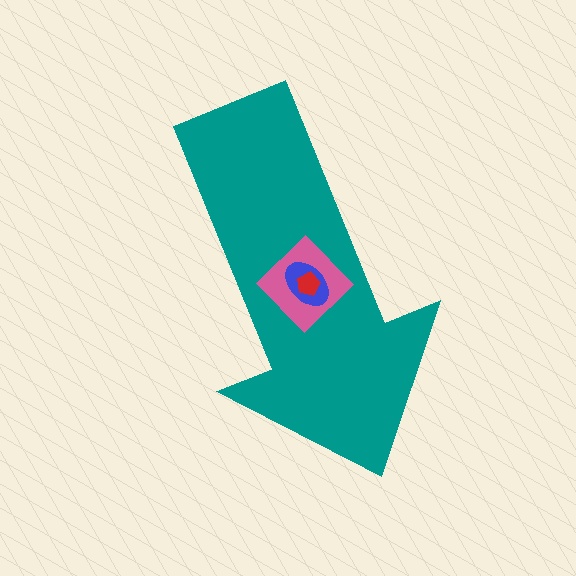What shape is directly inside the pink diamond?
The blue ellipse.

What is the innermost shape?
The red pentagon.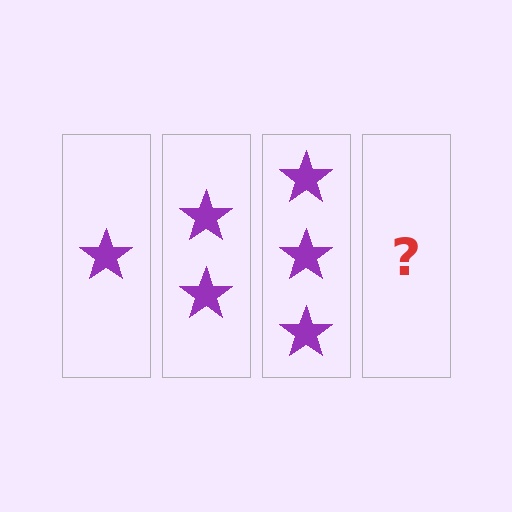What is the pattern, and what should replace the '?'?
The pattern is that each step adds one more star. The '?' should be 4 stars.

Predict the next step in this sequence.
The next step is 4 stars.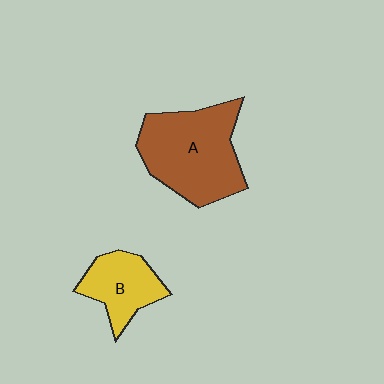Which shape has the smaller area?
Shape B (yellow).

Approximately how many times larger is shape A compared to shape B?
Approximately 1.9 times.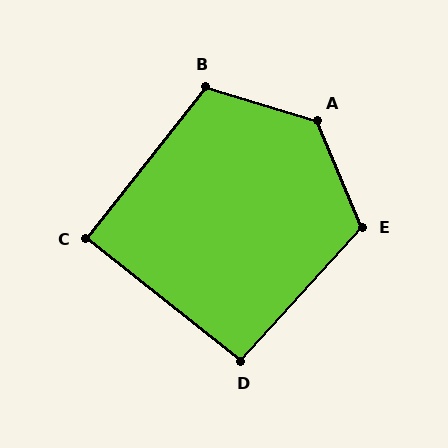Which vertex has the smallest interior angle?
C, at approximately 91 degrees.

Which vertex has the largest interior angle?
A, at approximately 130 degrees.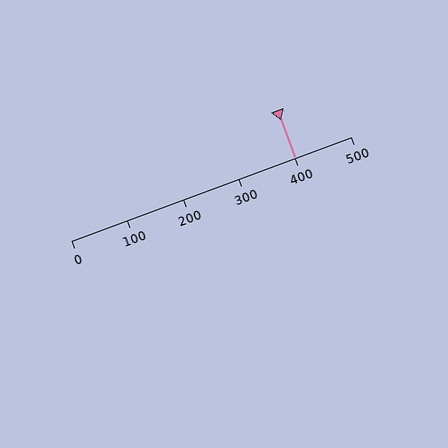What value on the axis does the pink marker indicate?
The marker indicates approximately 400.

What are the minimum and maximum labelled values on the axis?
The axis runs from 0 to 500.